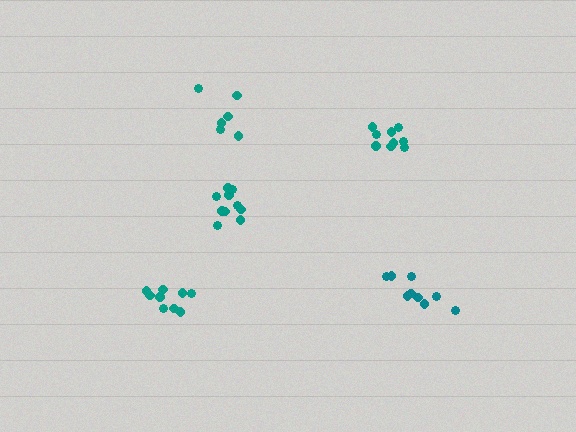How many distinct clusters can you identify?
There are 5 distinct clusters.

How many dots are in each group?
Group 1: 9 dots, Group 2: 10 dots, Group 3: 9 dots, Group 4: 6 dots, Group 5: 9 dots (43 total).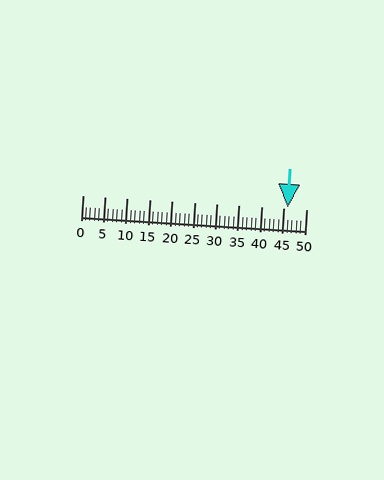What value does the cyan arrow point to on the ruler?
The cyan arrow points to approximately 46.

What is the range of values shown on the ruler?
The ruler shows values from 0 to 50.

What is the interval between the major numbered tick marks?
The major tick marks are spaced 5 units apart.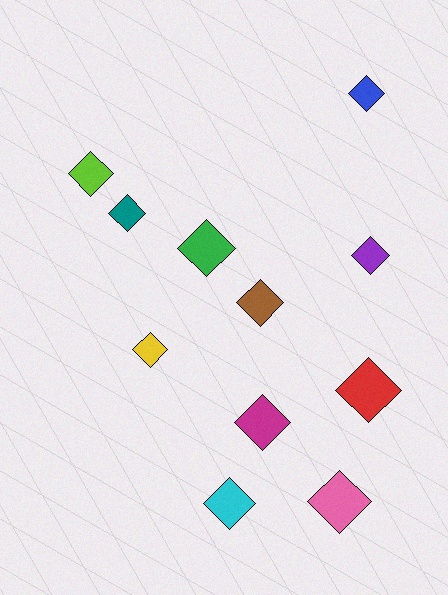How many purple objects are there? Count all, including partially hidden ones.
There is 1 purple object.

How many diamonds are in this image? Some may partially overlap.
There are 11 diamonds.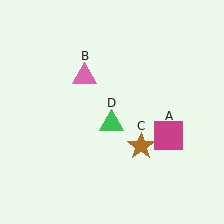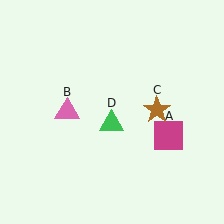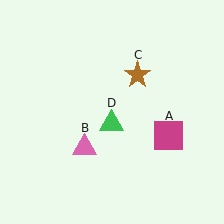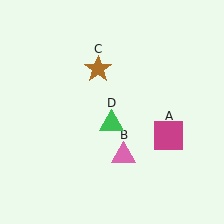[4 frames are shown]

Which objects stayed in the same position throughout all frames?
Magenta square (object A) and green triangle (object D) remained stationary.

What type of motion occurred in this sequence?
The pink triangle (object B), brown star (object C) rotated counterclockwise around the center of the scene.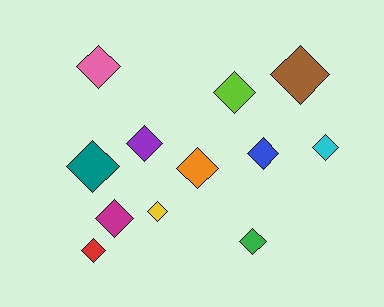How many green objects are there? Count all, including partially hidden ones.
There is 1 green object.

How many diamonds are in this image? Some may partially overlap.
There are 12 diamonds.